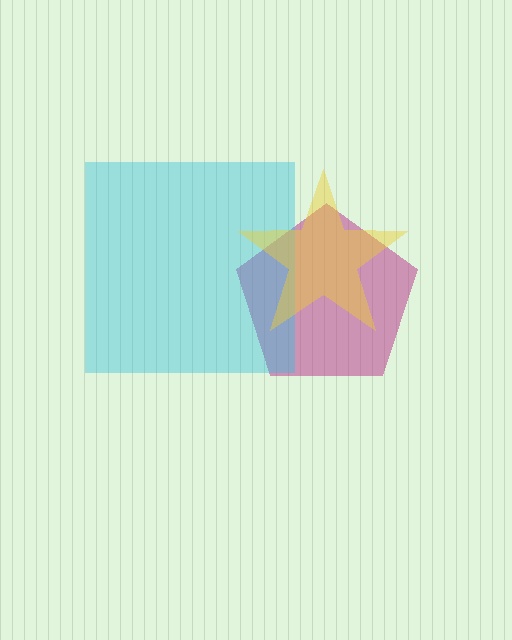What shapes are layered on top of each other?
The layered shapes are: a magenta pentagon, a cyan square, a yellow star.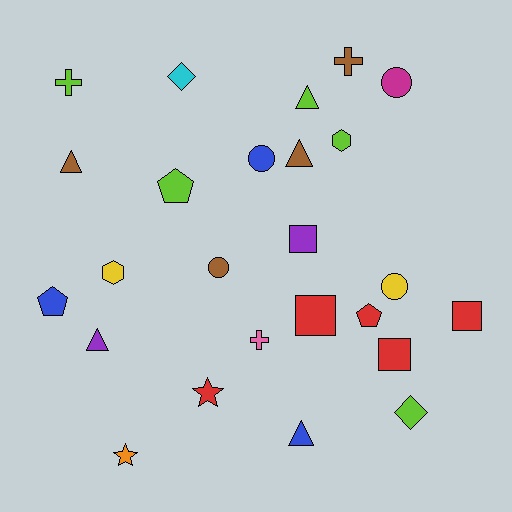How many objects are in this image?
There are 25 objects.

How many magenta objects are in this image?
There is 1 magenta object.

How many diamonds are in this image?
There are 2 diamonds.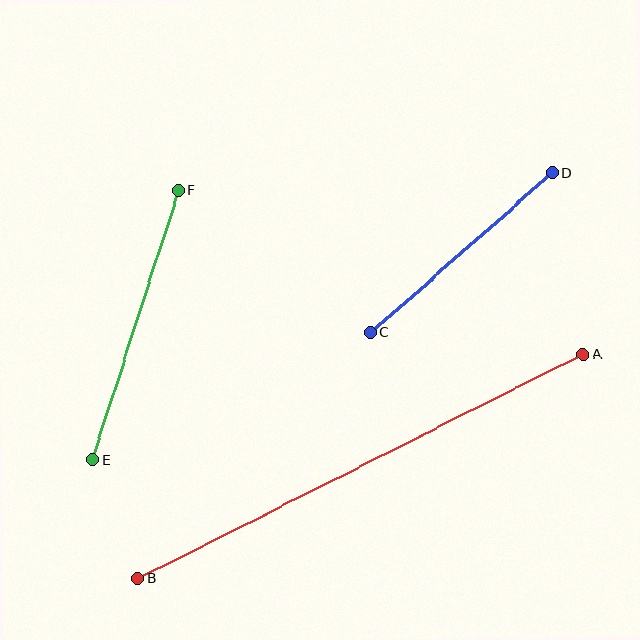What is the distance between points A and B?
The distance is approximately 498 pixels.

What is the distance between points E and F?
The distance is approximately 283 pixels.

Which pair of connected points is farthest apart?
Points A and B are farthest apart.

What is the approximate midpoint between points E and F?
The midpoint is at approximately (136, 325) pixels.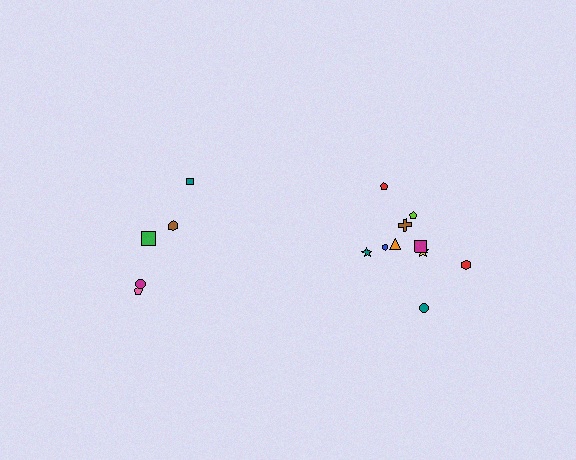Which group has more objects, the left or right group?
The right group.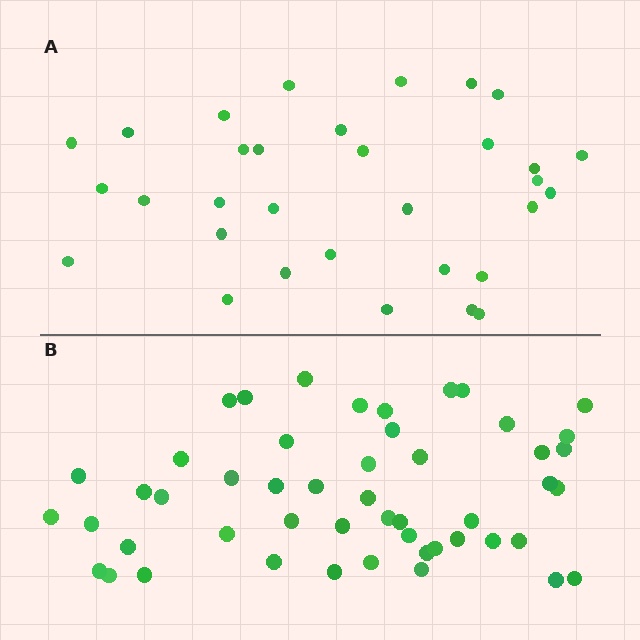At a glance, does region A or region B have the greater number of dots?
Region B (the bottom region) has more dots.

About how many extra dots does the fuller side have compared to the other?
Region B has approximately 20 more dots than region A.